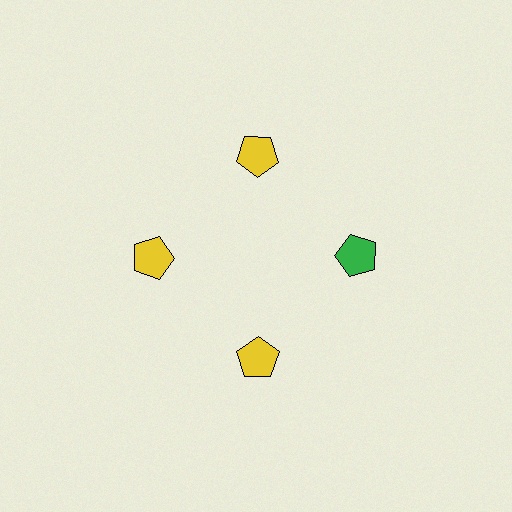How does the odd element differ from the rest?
It has a different color: green instead of yellow.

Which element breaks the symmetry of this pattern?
The green pentagon at roughly the 3 o'clock position breaks the symmetry. All other shapes are yellow pentagons.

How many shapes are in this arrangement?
There are 4 shapes arranged in a ring pattern.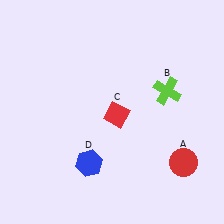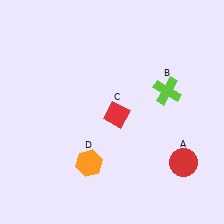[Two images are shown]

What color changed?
The hexagon (D) changed from blue in Image 1 to orange in Image 2.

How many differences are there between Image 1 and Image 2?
There is 1 difference between the two images.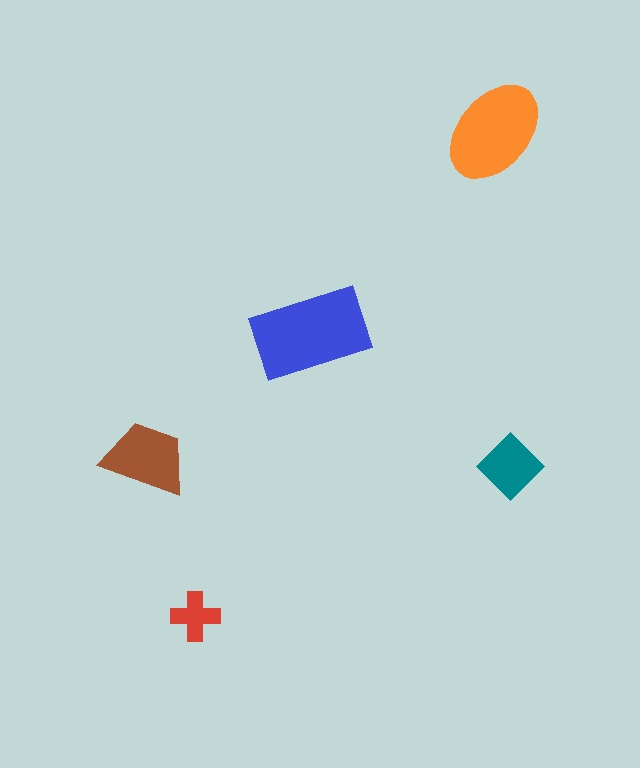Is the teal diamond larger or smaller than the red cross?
Larger.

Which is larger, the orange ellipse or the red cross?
The orange ellipse.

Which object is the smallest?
The red cross.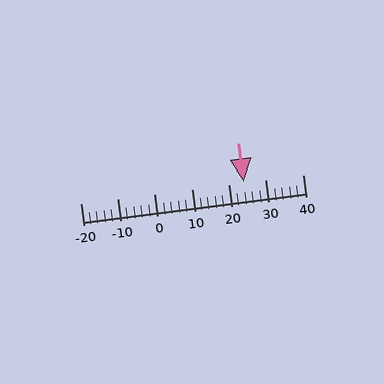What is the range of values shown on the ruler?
The ruler shows values from -20 to 40.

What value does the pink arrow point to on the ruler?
The pink arrow points to approximately 24.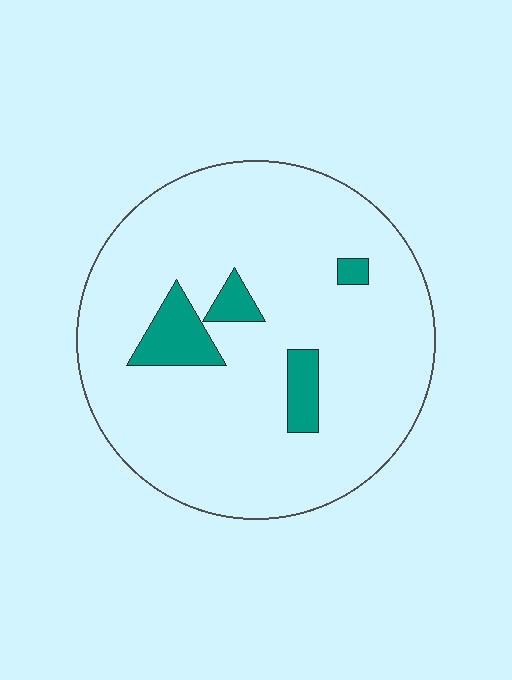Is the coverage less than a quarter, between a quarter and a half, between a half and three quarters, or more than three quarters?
Less than a quarter.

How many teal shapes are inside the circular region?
4.